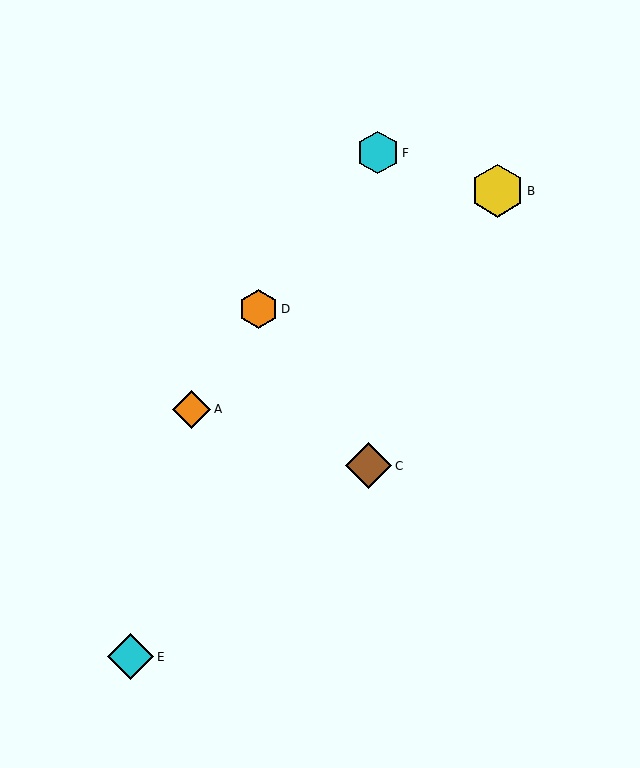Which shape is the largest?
The yellow hexagon (labeled B) is the largest.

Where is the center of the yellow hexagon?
The center of the yellow hexagon is at (498, 191).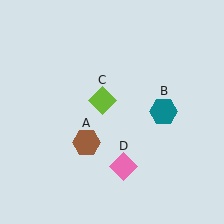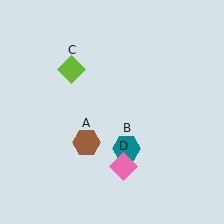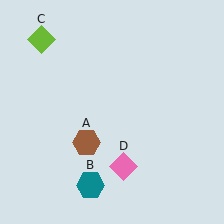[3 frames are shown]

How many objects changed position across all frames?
2 objects changed position: teal hexagon (object B), lime diamond (object C).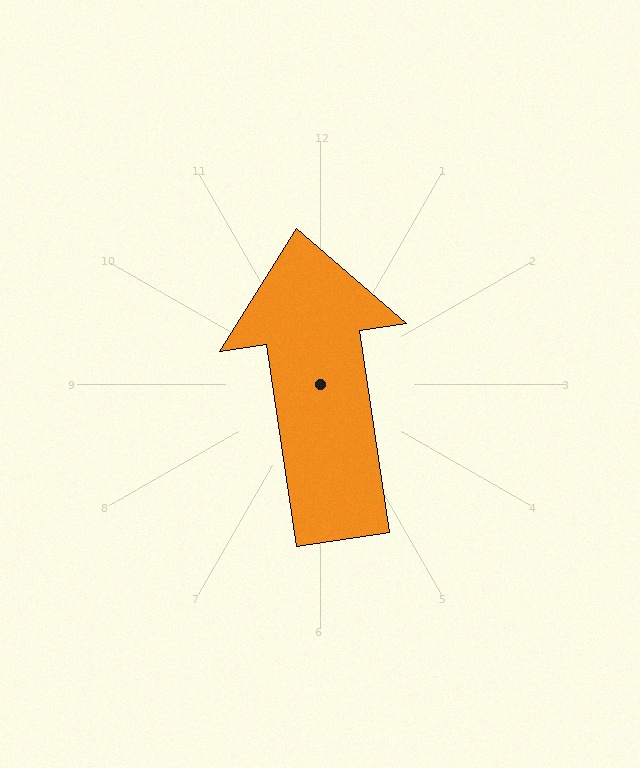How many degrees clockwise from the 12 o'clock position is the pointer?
Approximately 352 degrees.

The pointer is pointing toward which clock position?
Roughly 12 o'clock.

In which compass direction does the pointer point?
North.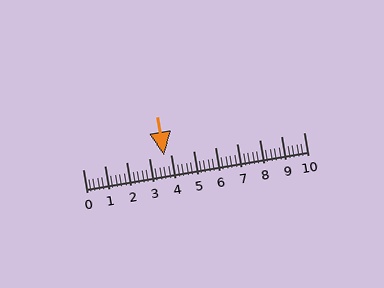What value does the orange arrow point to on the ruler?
The orange arrow points to approximately 3.7.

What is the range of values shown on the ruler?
The ruler shows values from 0 to 10.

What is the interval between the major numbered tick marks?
The major tick marks are spaced 1 units apart.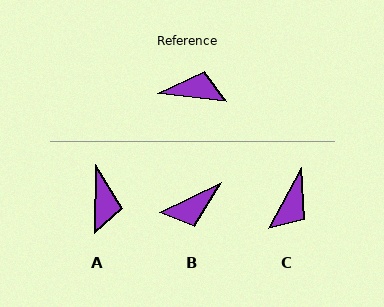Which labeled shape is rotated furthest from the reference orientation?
B, about 147 degrees away.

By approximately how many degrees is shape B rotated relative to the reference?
Approximately 147 degrees clockwise.